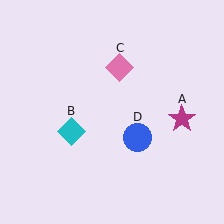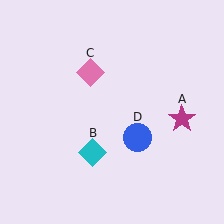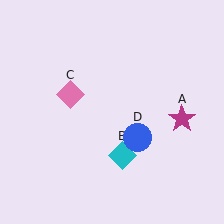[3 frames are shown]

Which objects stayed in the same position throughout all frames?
Magenta star (object A) and blue circle (object D) remained stationary.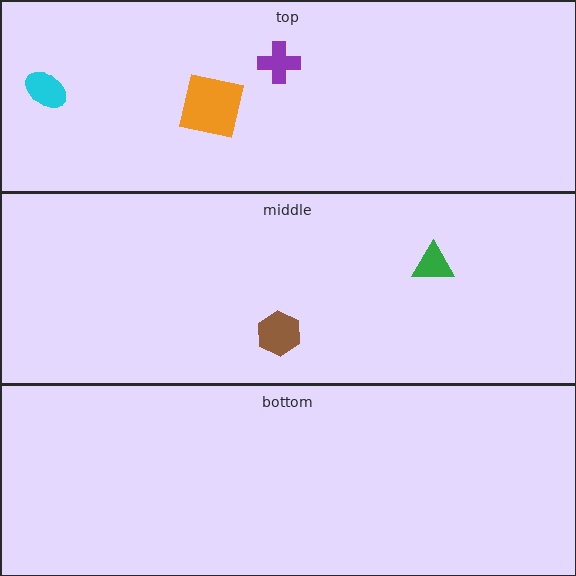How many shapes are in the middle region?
2.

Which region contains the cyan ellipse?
The top region.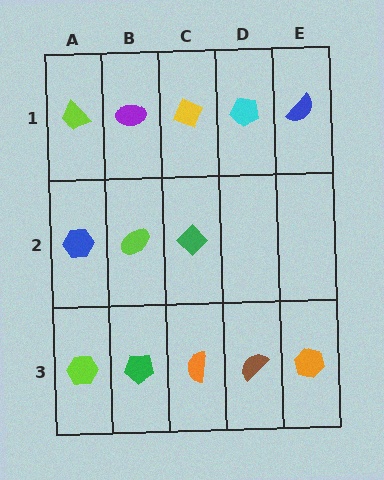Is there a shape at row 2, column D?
No, that cell is empty.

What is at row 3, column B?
A green pentagon.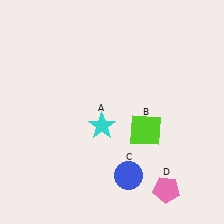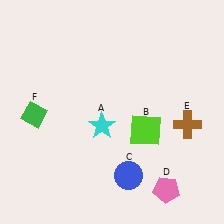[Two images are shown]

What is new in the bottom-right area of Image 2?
A brown cross (E) was added in the bottom-right area of Image 2.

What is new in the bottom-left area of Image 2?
A green diamond (F) was added in the bottom-left area of Image 2.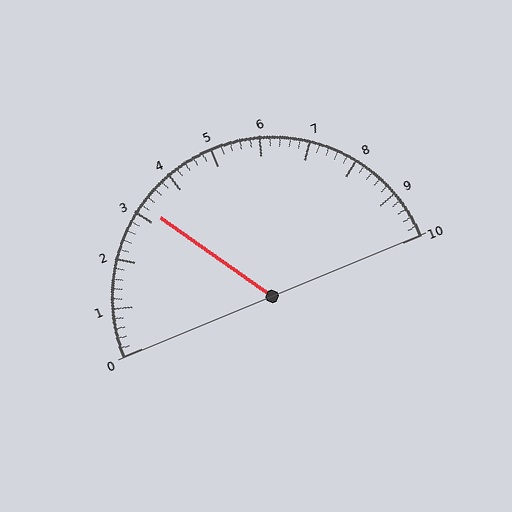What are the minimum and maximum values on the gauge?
The gauge ranges from 0 to 10.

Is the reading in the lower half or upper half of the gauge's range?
The reading is in the lower half of the range (0 to 10).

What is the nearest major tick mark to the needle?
The nearest major tick mark is 3.